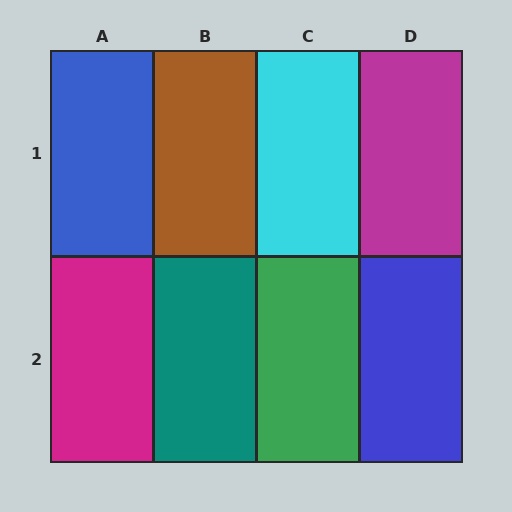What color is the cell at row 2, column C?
Green.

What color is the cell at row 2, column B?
Teal.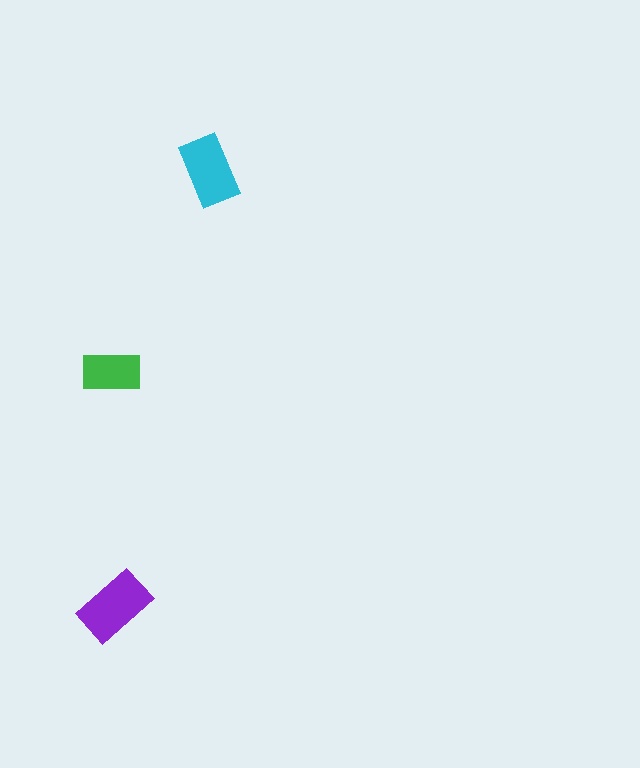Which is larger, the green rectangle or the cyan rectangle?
The cyan one.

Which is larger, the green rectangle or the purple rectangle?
The purple one.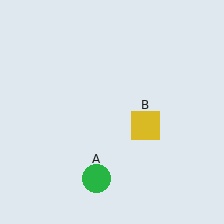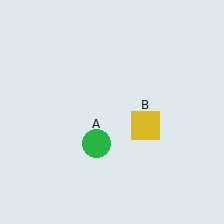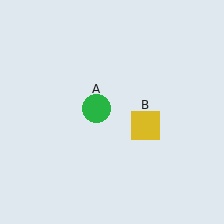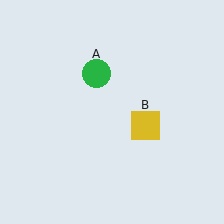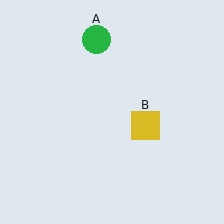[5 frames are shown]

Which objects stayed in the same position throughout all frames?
Yellow square (object B) remained stationary.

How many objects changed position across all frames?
1 object changed position: green circle (object A).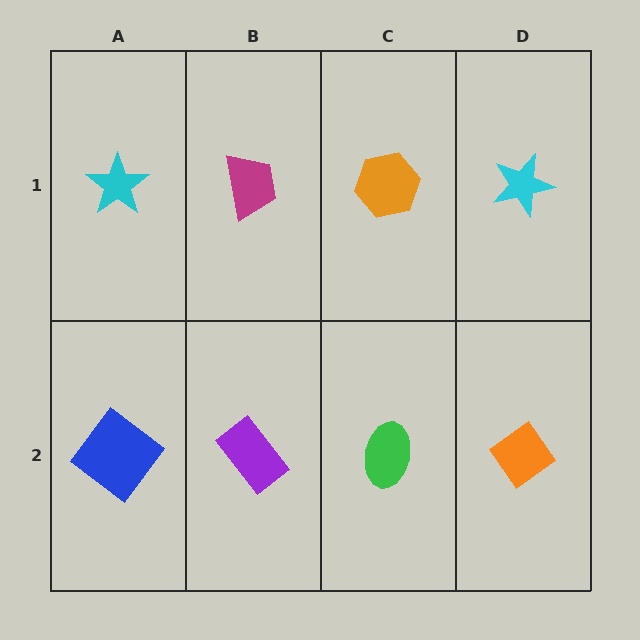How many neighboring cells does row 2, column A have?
2.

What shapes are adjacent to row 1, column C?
A green ellipse (row 2, column C), a magenta trapezoid (row 1, column B), a cyan star (row 1, column D).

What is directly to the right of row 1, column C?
A cyan star.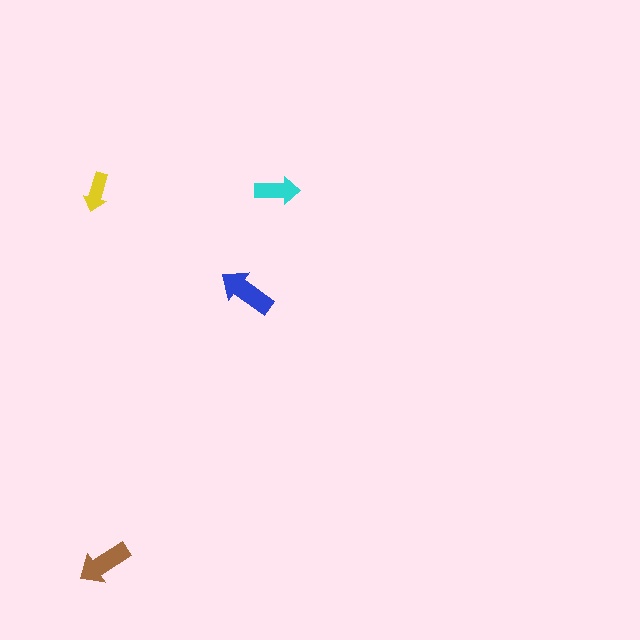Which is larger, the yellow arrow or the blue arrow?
The blue one.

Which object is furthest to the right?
The cyan arrow is rightmost.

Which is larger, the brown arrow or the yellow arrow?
The brown one.